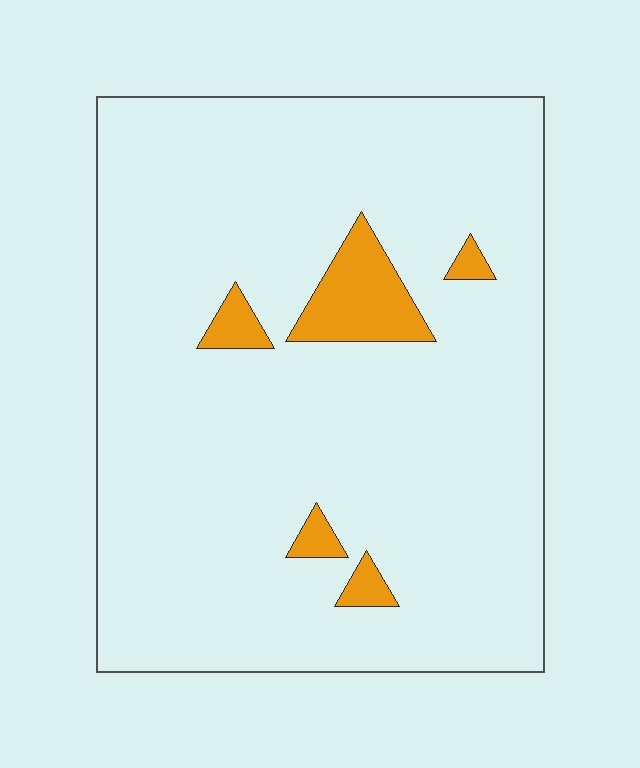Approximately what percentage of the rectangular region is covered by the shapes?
Approximately 5%.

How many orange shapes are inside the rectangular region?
5.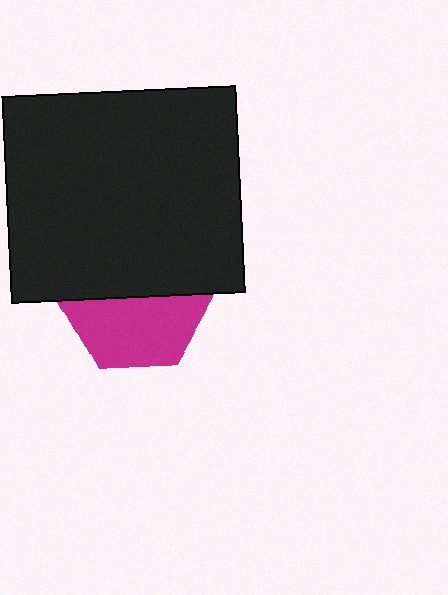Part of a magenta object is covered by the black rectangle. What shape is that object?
It is a hexagon.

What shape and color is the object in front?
The object in front is a black rectangle.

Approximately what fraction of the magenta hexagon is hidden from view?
Roughly 49% of the magenta hexagon is hidden behind the black rectangle.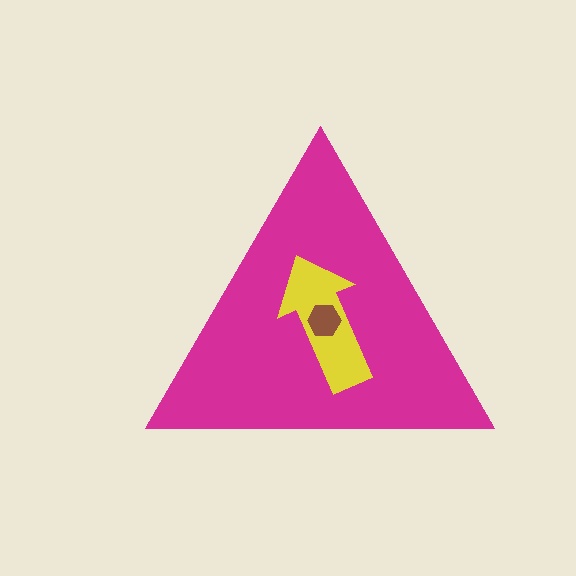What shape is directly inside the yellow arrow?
The brown hexagon.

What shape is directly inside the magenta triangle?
The yellow arrow.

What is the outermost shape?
The magenta triangle.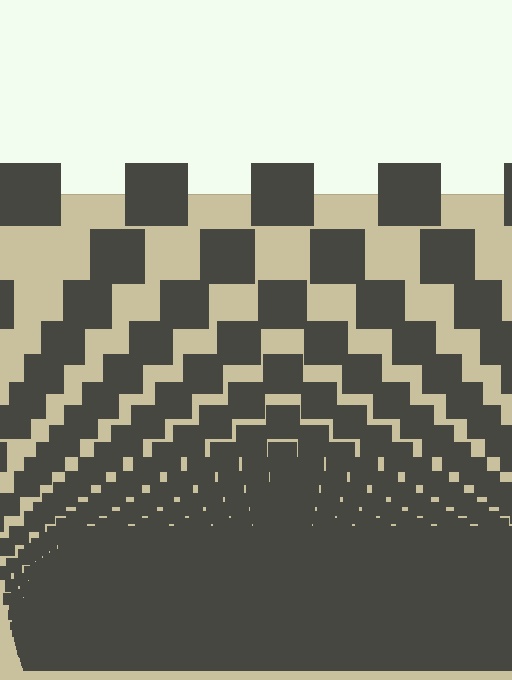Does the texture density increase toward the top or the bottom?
Density increases toward the bottom.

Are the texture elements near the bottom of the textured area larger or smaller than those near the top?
Smaller. The gradient is inverted — elements near the bottom are smaller and denser.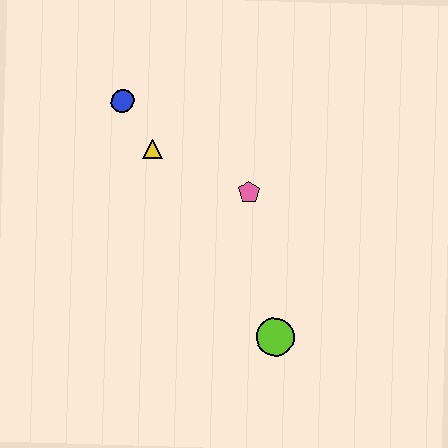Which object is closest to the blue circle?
The yellow triangle is closest to the blue circle.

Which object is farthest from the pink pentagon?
The blue circle is farthest from the pink pentagon.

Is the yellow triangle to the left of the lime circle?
Yes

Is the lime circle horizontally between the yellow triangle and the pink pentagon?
No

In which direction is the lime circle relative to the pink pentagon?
The lime circle is below the pink pentagon.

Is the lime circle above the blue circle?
No